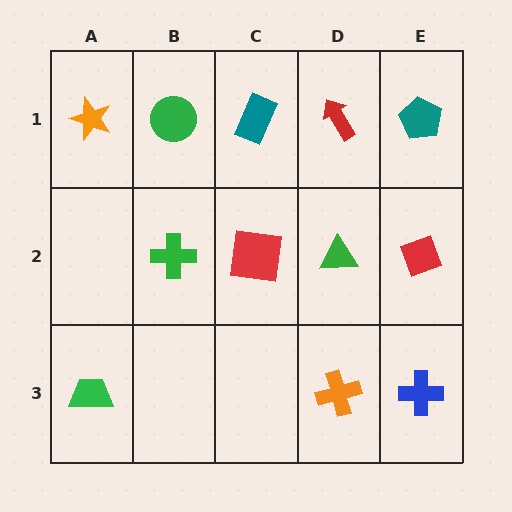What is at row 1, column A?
An orange star.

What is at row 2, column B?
A green cross.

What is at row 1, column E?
A teal pentagon.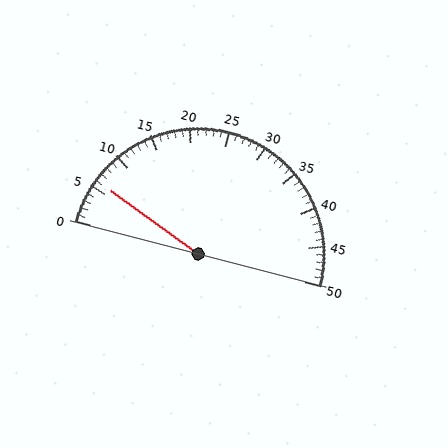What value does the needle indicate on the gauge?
The needle indicates approximately 6.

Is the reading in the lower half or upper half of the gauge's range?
The reading is in the lower half of the range (0 to 50).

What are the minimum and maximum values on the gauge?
The gauge ranges from 0 to 50.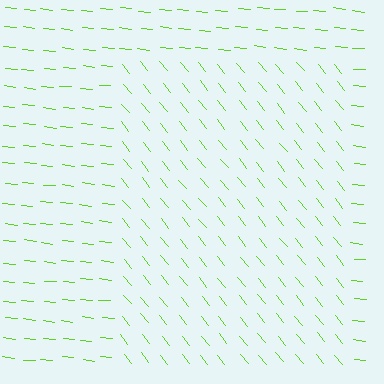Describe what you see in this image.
The image is filled with small lime line segments. A rectangle region in the image has lines oriented differently from the surrounding lines, creating a visible texture boundary.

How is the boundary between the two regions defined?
The boundary is defined purely by a change in line orientation (approximately 45 degrees difference). All lines are the same color and thickness.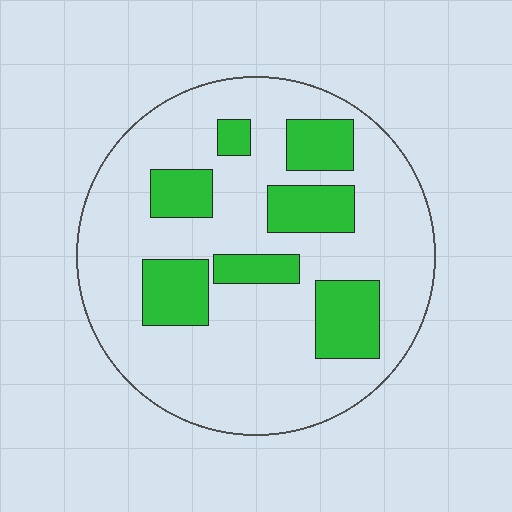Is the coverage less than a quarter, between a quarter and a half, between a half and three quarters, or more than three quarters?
Less than a quarter.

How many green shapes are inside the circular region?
7.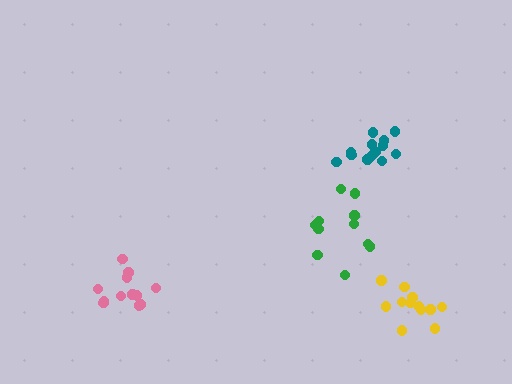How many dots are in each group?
Group 1: 12 dots, Group 2: 12 dots, Group 3: 13 dots, Group 4: 11 dots (48 total).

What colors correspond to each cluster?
The clusters are colored: yellow, pink, teal, green.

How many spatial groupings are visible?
There are 4 spatial groupings.